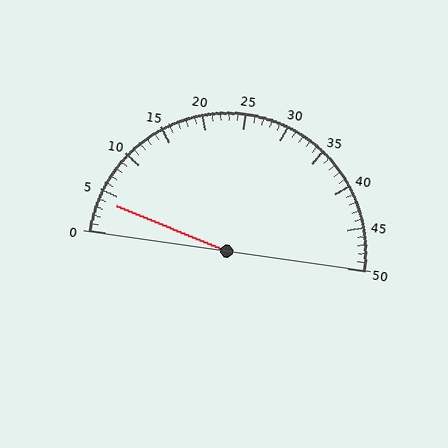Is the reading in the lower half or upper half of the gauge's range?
The reading is in the lower half of the range (0 to 50).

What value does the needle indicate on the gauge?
The needle indicates approximately 4.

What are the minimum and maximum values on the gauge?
The gauge ranges from 0 to 50.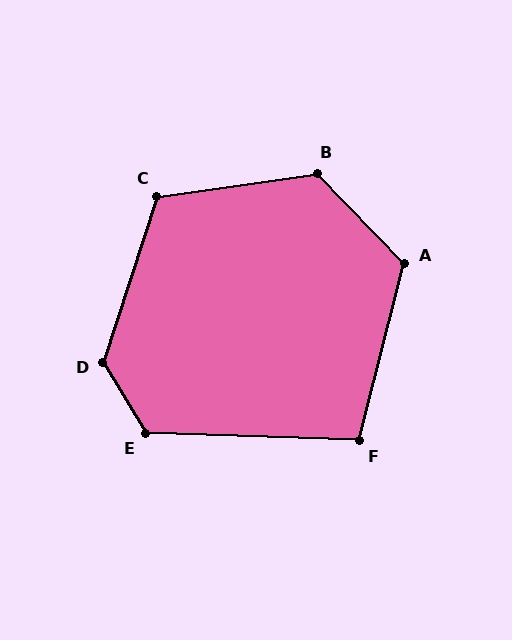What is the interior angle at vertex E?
Approximately 122 degrees (obtuse).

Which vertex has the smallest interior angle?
F, at approximately 102 degrees.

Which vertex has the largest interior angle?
D, at approximately 132 degrees.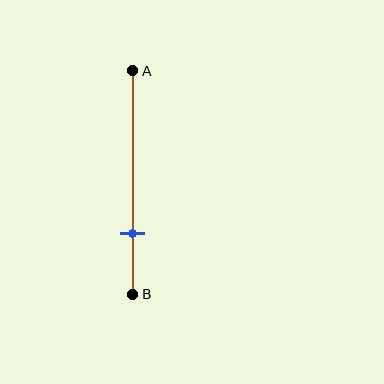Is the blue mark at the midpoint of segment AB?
No, the mark is at about 75% from A, not at the 50% midpoint.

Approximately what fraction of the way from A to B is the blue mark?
The blue mark is approximately 75% of the way from A to B.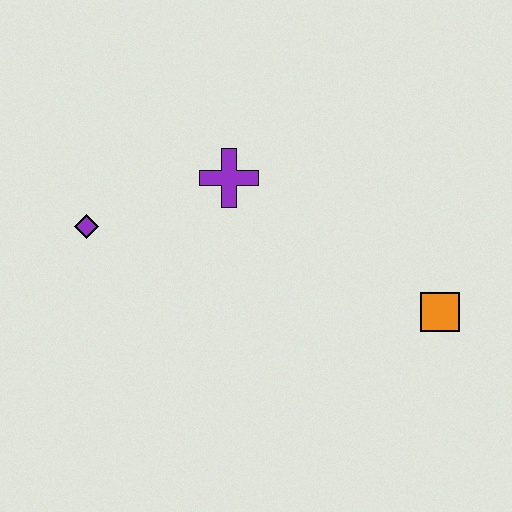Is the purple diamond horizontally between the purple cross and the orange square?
No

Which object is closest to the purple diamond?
The purple cross is closest to the purple diamond.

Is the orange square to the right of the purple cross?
Yes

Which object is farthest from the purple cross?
The orange square is farthest from the purple cross.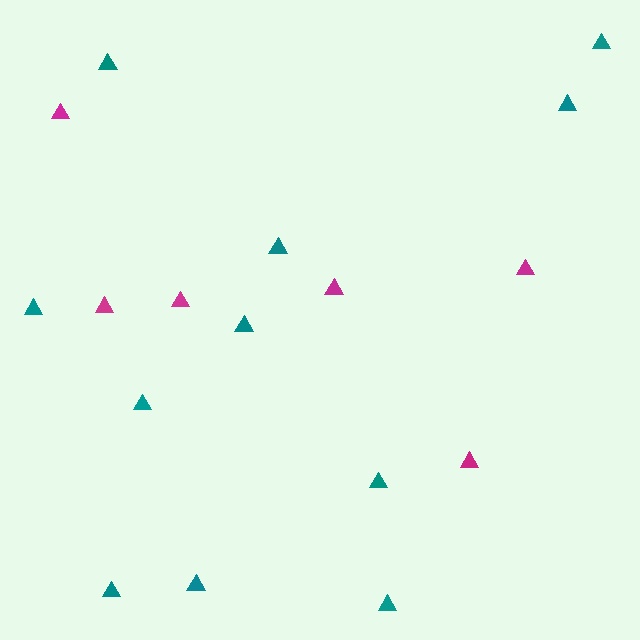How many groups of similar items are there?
There are 2 groups: one group of teal triangles (11) and one group of magenta triangles (6).